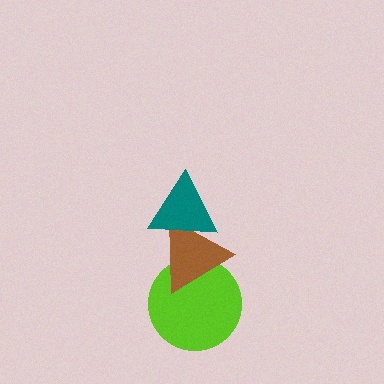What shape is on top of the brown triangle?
The teal triangle is on top of the brown triangle.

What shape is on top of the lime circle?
The brown triangle is on top of the lime circle.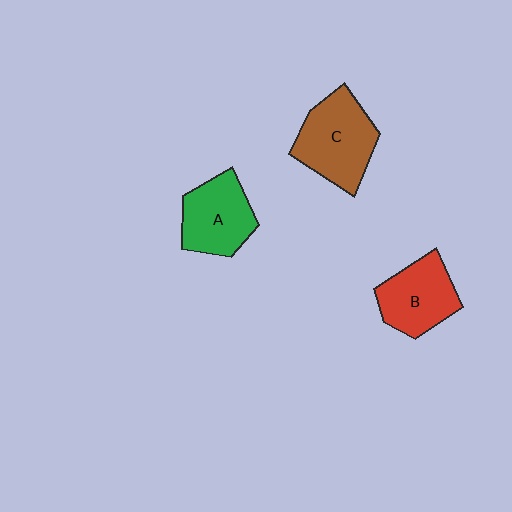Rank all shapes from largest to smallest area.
From largest to smallest: C (brown), A (green), B (red).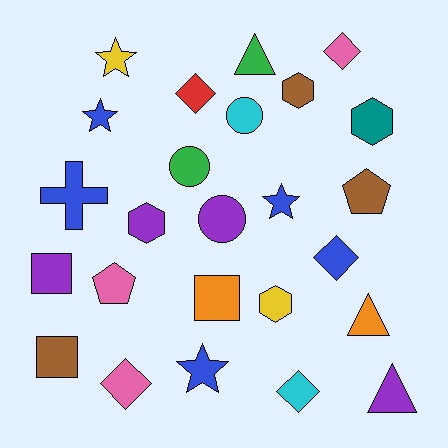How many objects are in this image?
There are 25 objects.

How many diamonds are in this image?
There are 5 diamonds.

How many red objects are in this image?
There is 1 red object.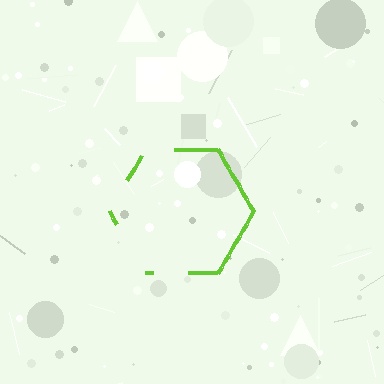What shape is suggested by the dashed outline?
The dashed outline suggests a hexagon.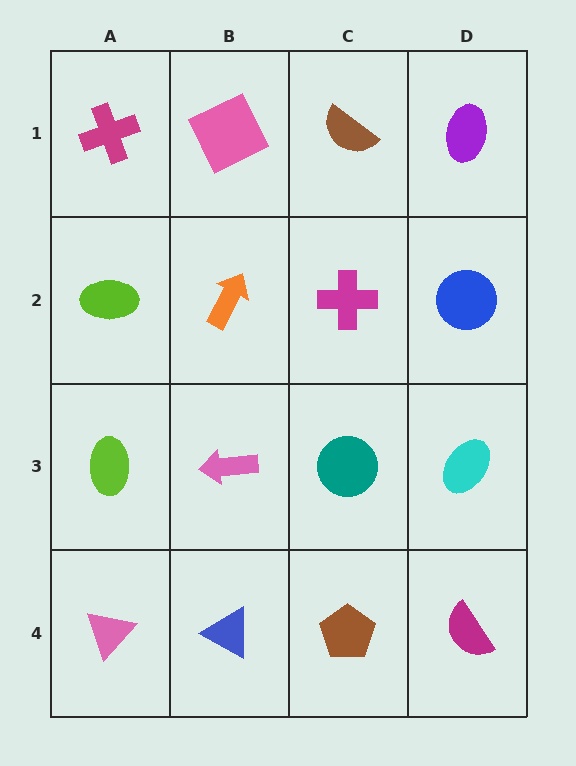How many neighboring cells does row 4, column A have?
2.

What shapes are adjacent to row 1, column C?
A magenta cross (row 2, column C), a pink square (row 1, column B), a purple ellipse (row 1, column D).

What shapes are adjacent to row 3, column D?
A blue circle (row 2, column D), a magenta semicircle (row 4, column D), a teal circle (row 3, column C).